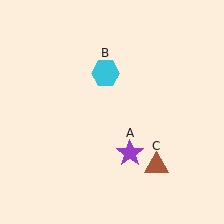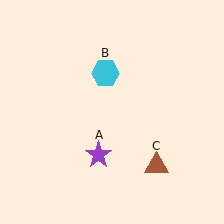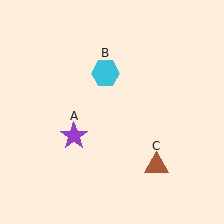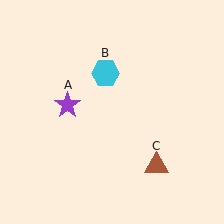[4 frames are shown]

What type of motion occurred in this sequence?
The purple star (object A) rotated clockwise around the center of the scene.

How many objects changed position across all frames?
1 object changed position: purple star (object A).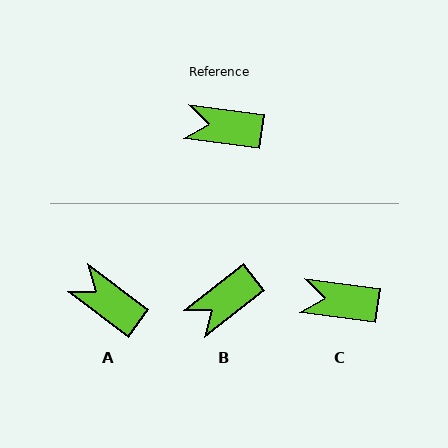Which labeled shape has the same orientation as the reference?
C.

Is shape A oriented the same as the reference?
No, it is off by about 29 degrees.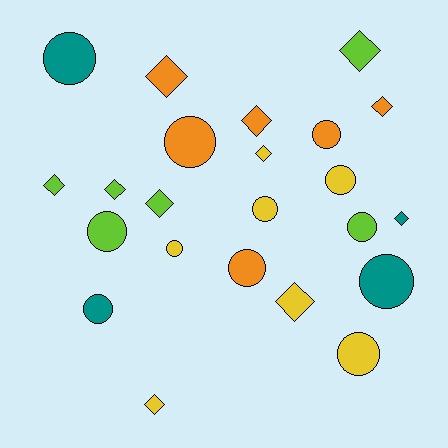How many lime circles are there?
There are 2 lime circles.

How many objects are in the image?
There are 23 objects.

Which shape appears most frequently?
Circle, with 12 objects.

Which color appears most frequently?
Yellow, with 7 objects.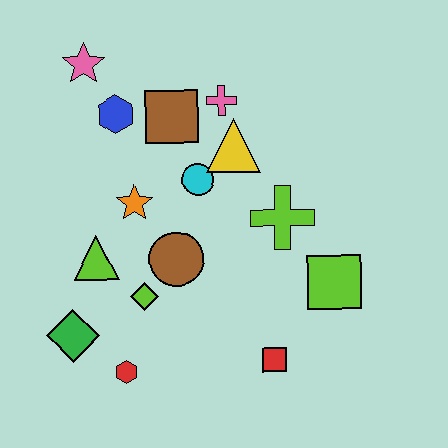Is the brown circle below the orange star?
Yes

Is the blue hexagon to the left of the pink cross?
Yes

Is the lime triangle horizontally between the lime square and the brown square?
No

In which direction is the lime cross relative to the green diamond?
The lime cross is to the right of the green diamond.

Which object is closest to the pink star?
The blue hexagon is closest to the pink star.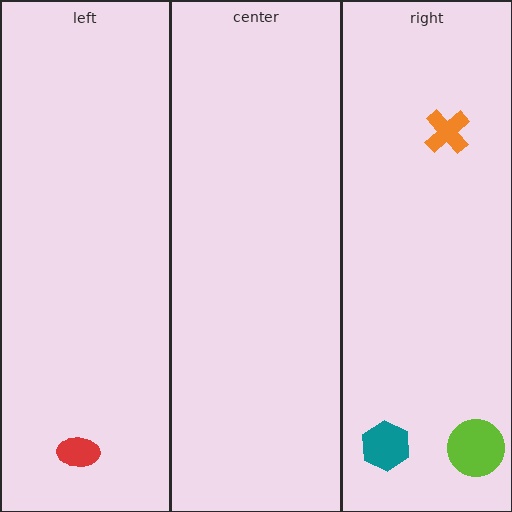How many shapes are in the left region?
1.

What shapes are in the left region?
The red ellipse.